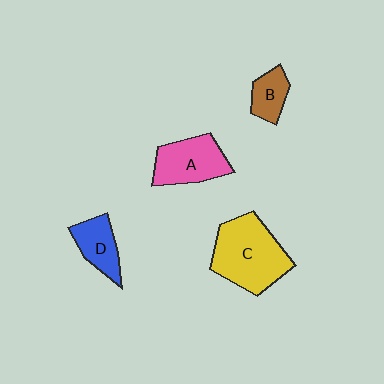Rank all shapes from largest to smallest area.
From largest to smallest: C (yellow), A (pink), D (blue), B (brown).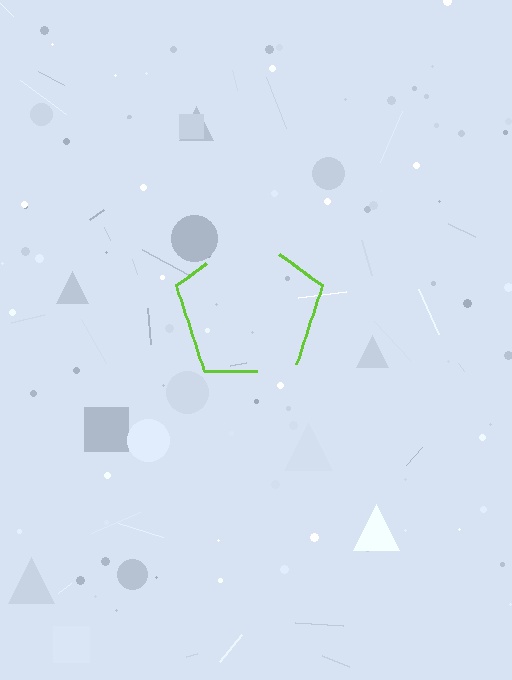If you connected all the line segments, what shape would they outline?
They would outline a pentagon.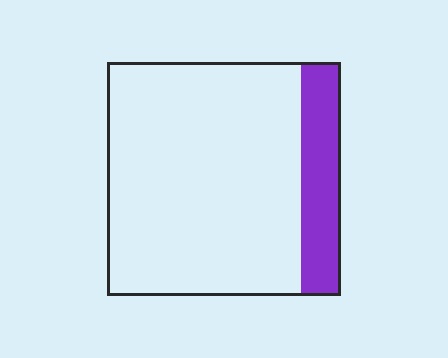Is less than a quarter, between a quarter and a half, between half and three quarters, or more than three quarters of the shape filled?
Less than a quarter.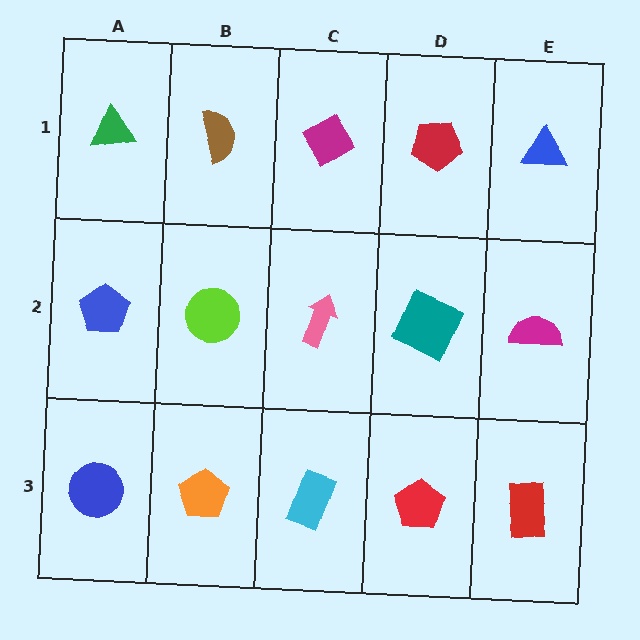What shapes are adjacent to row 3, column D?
A teal square (row 2, column D), a cyan rectangle (row 3, column C), a red rectangle (row 3, column E).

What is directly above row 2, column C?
A magenta diamond.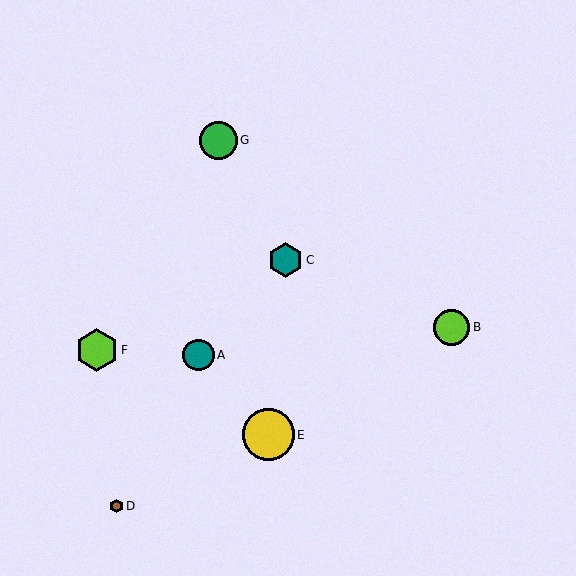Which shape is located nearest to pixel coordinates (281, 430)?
The yellow circle (labeled E) at (268, 435) is nearest to that location.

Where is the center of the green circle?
The center of the green circle is at (218, 140).